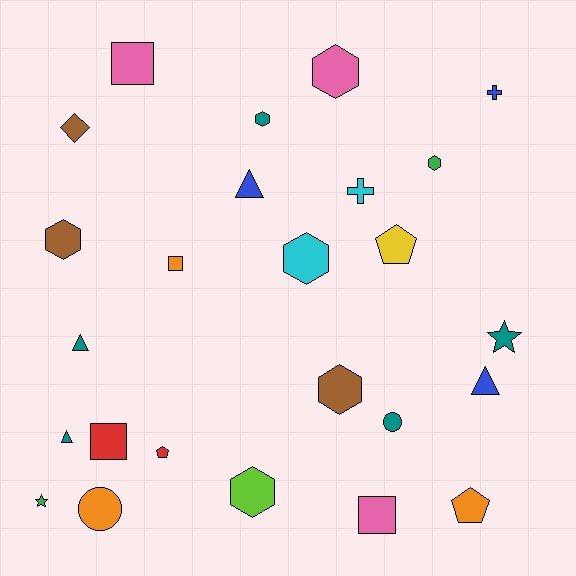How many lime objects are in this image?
There is 1 lime object.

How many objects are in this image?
There are 25 objects.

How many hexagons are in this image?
There are 7 hexagons.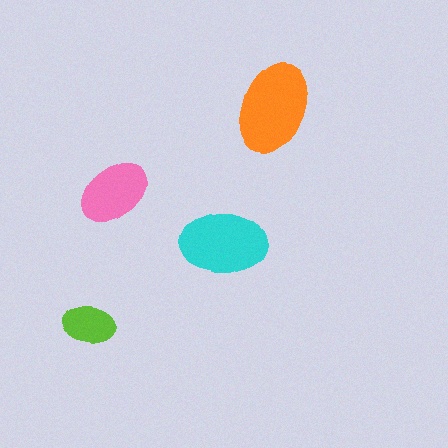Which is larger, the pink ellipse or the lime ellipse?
The pink one.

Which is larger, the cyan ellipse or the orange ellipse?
The orange one.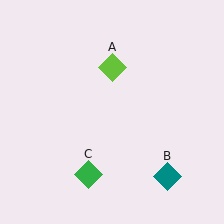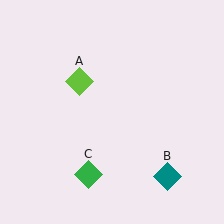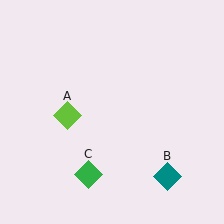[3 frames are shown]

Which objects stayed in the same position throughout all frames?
Teal diamond (object B) and green diamond (object C) remained stationary.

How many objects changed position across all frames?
1 object changed position: lime diamond (object A).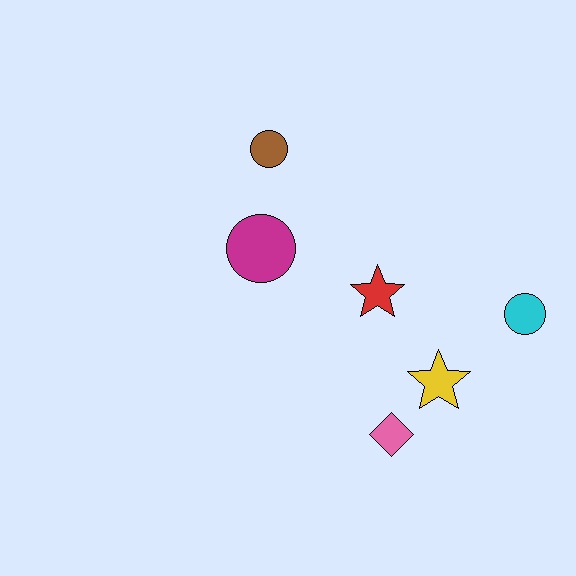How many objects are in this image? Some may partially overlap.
There are 6 objects.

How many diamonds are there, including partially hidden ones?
There is 1 diamond.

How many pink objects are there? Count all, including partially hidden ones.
There is 1 pink object.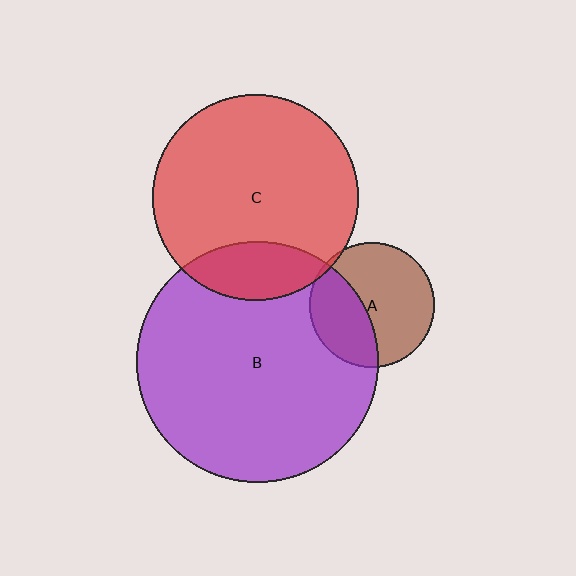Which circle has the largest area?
Circle B (purple).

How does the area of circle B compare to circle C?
Approximately 1.4 times.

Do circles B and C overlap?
Yes.